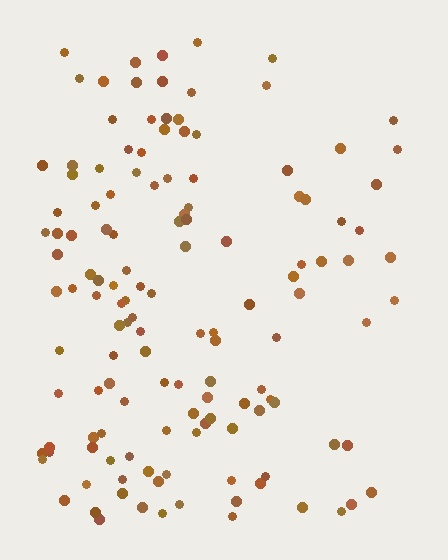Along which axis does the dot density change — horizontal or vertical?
Horizontal.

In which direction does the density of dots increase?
From right to left, with the left side densest.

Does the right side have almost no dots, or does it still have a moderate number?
Still a moderate number, just noticeably fewer than the left.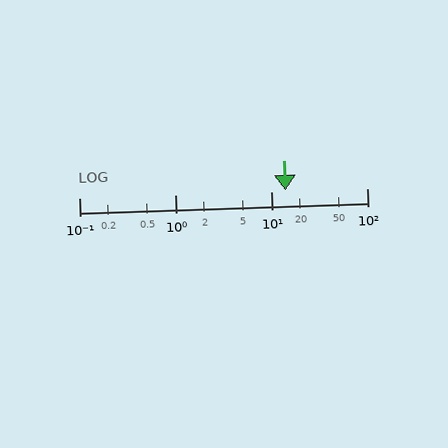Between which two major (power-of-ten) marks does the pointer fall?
The pointer is between 10 and 100.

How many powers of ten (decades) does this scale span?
The scale spans 3 decades, from 0.1 to 100.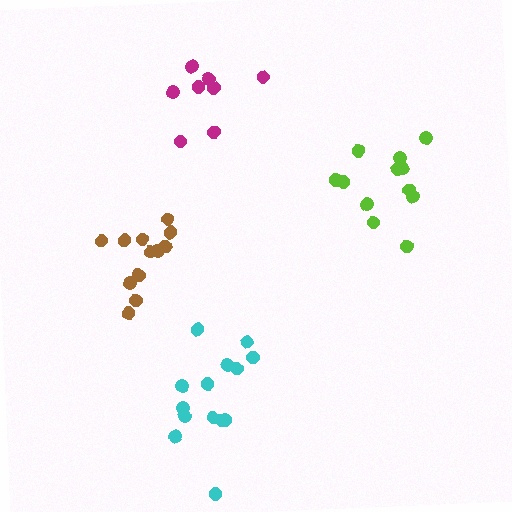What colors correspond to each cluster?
The clusters are colored: magenta, lime, cyan, brown.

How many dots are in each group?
Group 1: 8 dots, Group 2: 12 dots, Group 3: 14 dots, Group 4: 13 dots (47 total).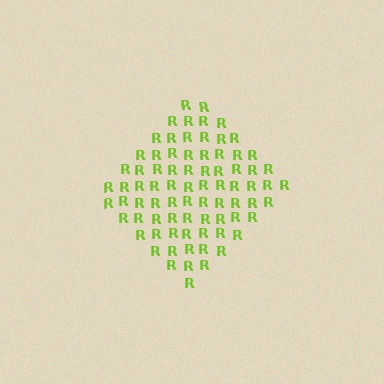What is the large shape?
The large shape is a diamond.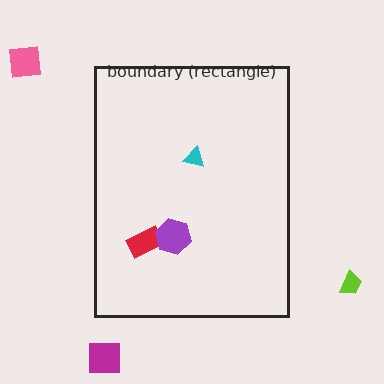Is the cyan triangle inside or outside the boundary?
Inside.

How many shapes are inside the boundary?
3 inside, 3 outside.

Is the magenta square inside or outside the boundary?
Outside.